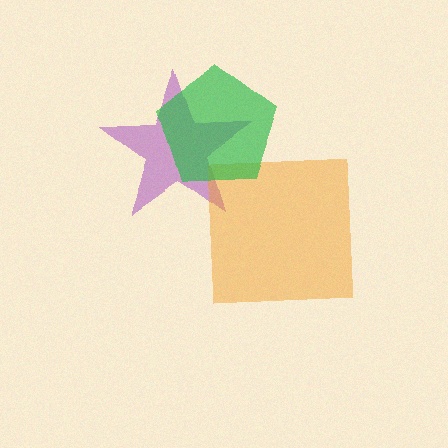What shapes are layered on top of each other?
The layered shapes are: a purple star, an orange square, a green pentagon.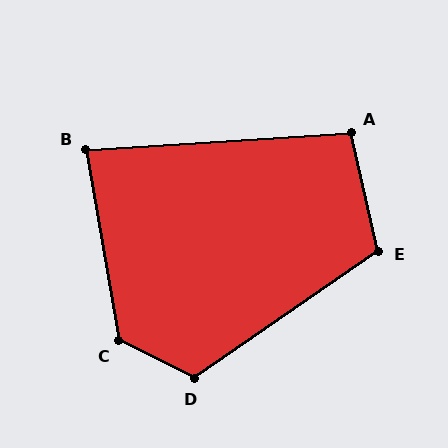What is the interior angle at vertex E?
Approximately 112 degrees (obtuse).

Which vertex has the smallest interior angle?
B, at approximately 84 degrees.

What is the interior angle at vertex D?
Approximately 119 degrees (obtuse).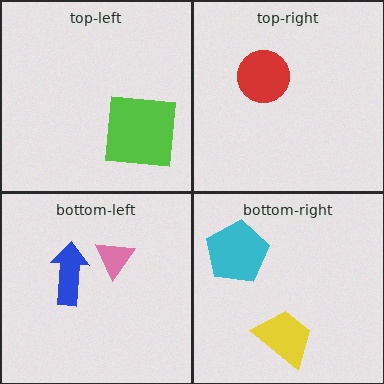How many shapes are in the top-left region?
1.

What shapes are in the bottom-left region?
The blue arrow, the pink triangle.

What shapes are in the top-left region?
The lime square.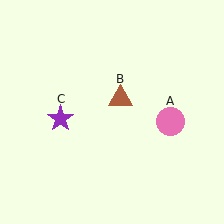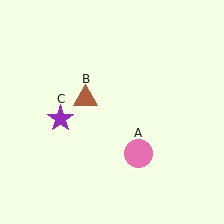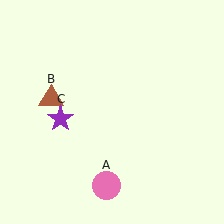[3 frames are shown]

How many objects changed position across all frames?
2 objects changed position: pink circle (object A), brown triangle (object B).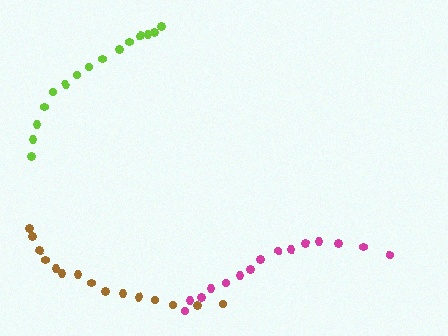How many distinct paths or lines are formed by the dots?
There are 3 distinct paths.